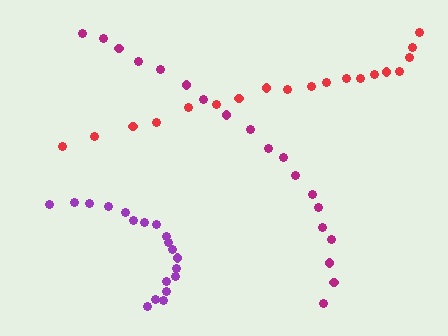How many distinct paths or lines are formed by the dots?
There are 3 distinct paths.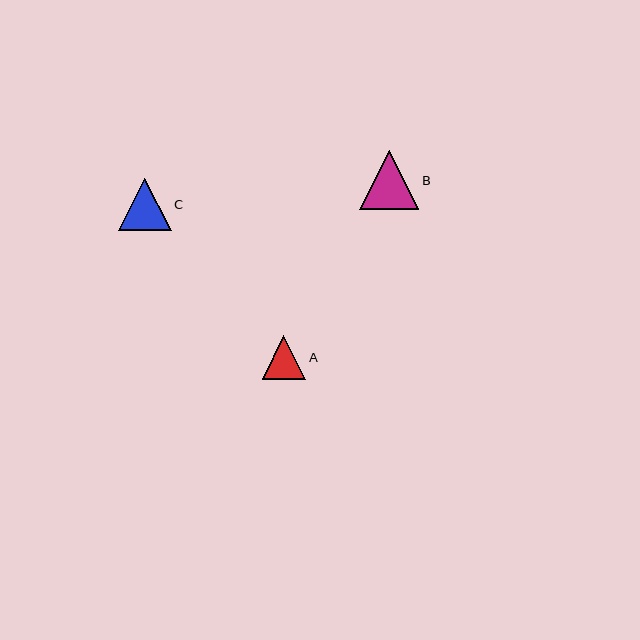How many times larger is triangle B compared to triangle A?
Triangle B is approximately 1.4 times the size of triangle A.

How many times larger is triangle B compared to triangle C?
Triangle B is approximately 1.1 times the size of triangle C.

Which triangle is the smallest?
Triangle A is the smallest with a size of approximately 43 pixels.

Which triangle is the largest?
Triangle B is the largest with a size of approximately 59 pixels.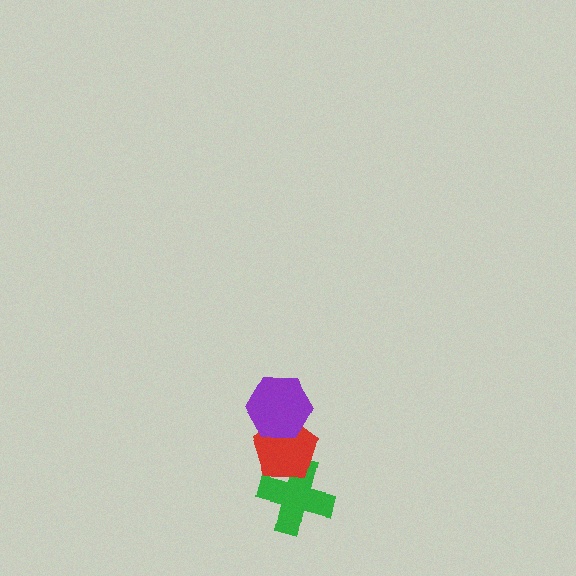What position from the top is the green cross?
The green cross is 3rd from the top.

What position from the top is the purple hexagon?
The purple hexagon is 1st from the top.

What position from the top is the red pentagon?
The red pentagon is 2nd from the top.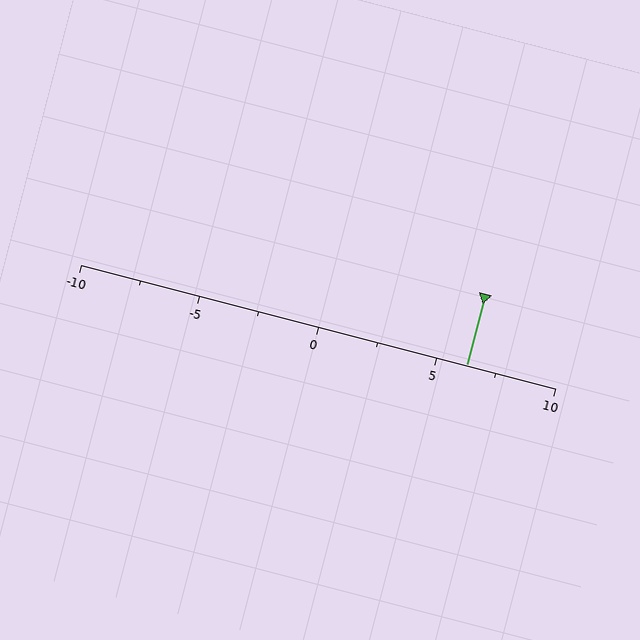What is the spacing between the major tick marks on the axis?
The major ticks are spaced 5 apart.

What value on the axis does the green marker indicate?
The marker indicates approximately 6.2.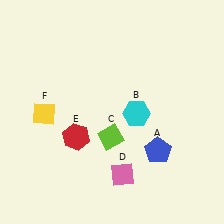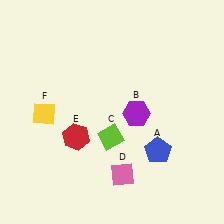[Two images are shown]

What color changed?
The hexagon (B) changed from cyan in Image 1 to purple in Image 2.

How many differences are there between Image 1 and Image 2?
There is 1 difference between the two images.